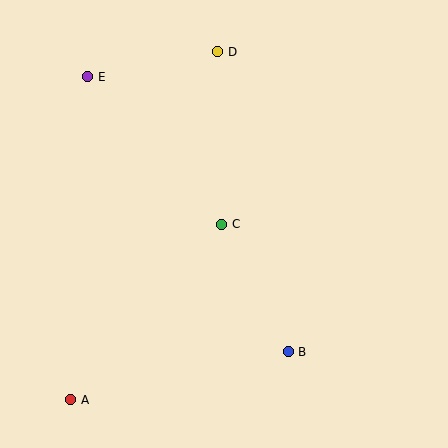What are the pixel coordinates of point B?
Point B is at (288, 352).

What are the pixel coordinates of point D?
Point D is at (218, 52).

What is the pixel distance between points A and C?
The distance between A and C is 231 pixels.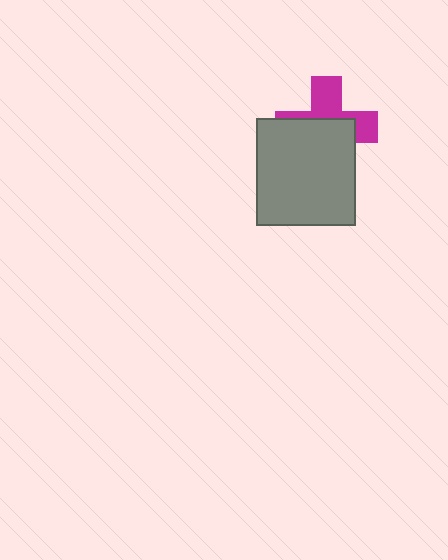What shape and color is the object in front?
The object in front is a gray rectangle.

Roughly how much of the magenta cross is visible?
A small part of it is visible (roughly 42%).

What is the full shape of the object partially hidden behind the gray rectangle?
The partially hidden object is a magenta cross.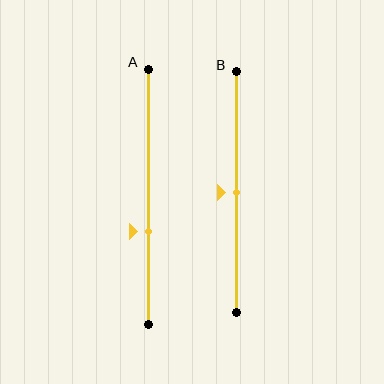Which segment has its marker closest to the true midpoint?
Segment B has its marker closest to the true midpoint.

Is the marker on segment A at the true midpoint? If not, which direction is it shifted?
No, the marker on segment A is shifted downward by about 14% of the segment length.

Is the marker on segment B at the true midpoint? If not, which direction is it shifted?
Yes, the marker on segment B is at the true midpoint.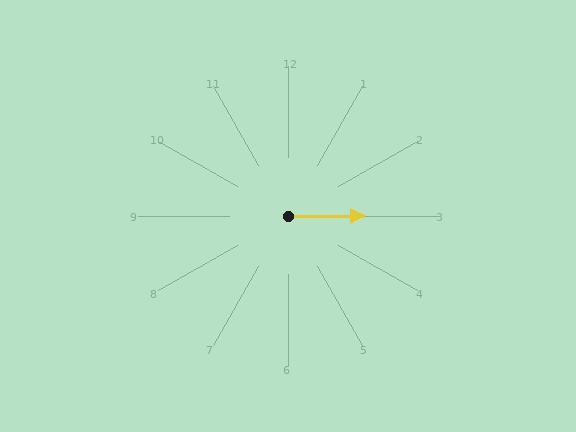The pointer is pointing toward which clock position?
Roughly 3 o'clock.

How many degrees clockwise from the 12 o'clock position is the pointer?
Approximately 90 degrees.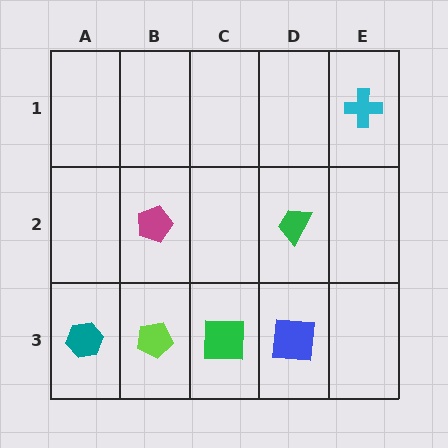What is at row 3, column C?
A green square.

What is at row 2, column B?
A magenta pentagon.